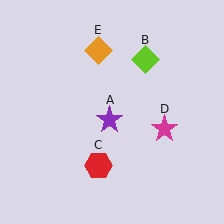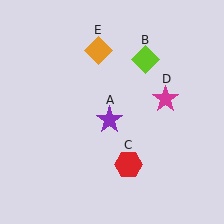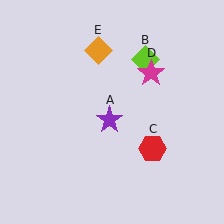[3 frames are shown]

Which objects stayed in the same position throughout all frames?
Purple star (object A) and lime diamond (object B) and orange diamond (object E) remained stationary.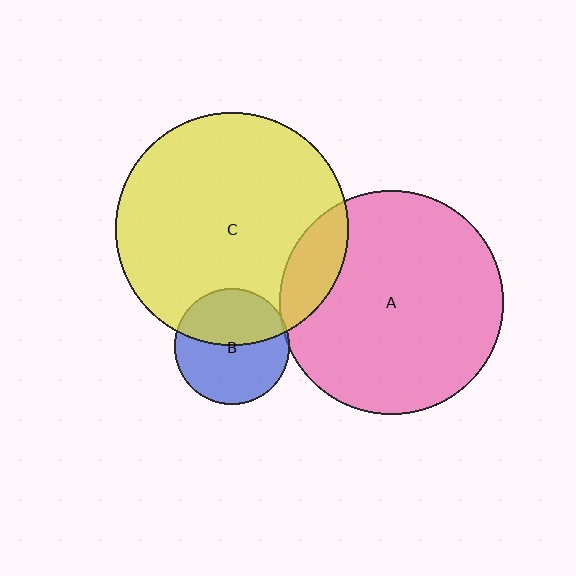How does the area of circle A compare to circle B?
Approximately 3.8 times.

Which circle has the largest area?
Circle C (yellow).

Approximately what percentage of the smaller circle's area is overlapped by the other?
Approximately 45%.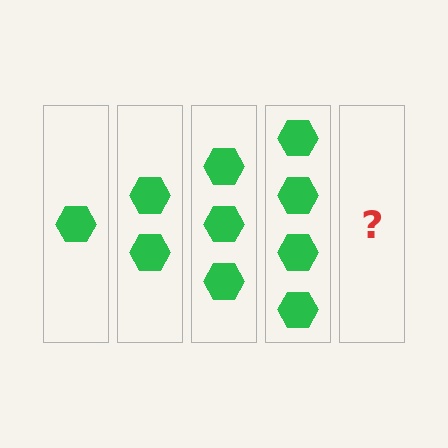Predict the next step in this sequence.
The next step is 5 hexagons.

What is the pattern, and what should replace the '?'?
The pattern is that each step adds one more hexagon. The '?' should be 5 hexagons.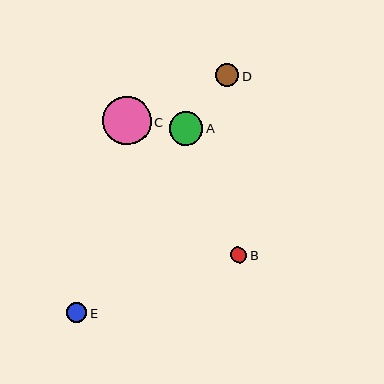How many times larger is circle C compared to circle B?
Circle C is approximately 3.0 times the size of circle B.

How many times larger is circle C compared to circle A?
Circle C is approximately 1.4 times the size of circle A.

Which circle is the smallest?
Circle B is the smallest with a size of approximately 16 pixels.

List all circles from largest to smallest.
From largest to smallest: C, A, D, E, B.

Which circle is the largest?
Circle C is the largest with a size of approximately 48 pixels.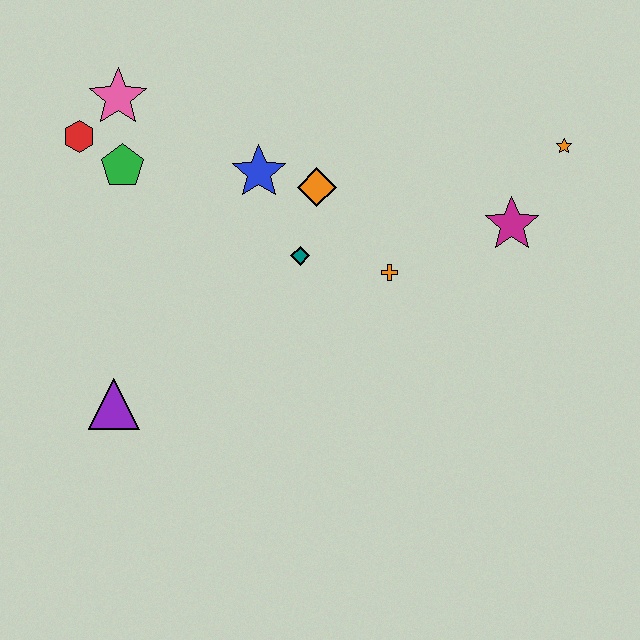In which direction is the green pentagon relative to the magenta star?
The green pentagon is to the left of the magenta star.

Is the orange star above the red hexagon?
No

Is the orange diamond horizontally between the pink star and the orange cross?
Yes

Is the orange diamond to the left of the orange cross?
Yes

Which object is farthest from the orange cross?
The red hexagon is farthest from the orange cross.